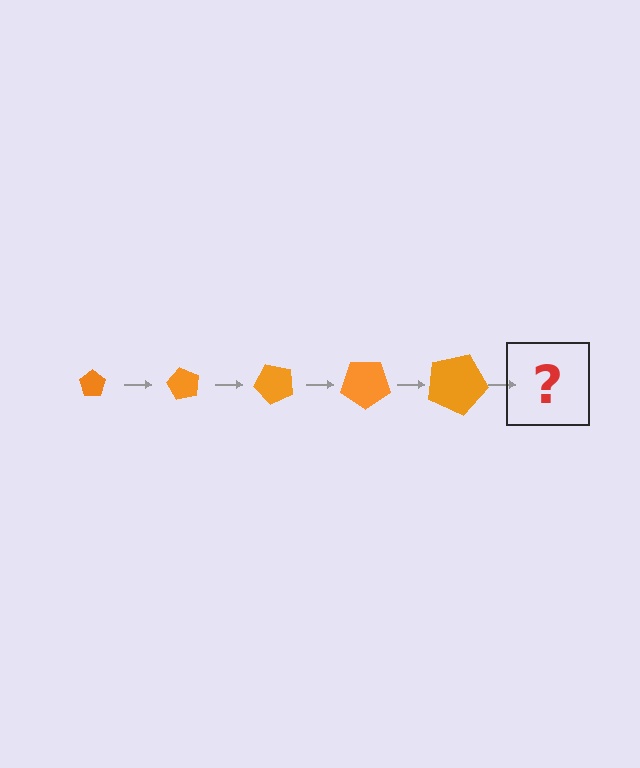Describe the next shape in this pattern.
It should be a pentagon, larger than the previous one and rotated 300 degrees from the start.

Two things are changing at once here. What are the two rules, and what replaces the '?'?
The two rules are that the pentagon grows larger each step and it rotates 60 degrees each step. The '?' should be a pentagon, larger than the previous one and rotated 300 degrees from the start.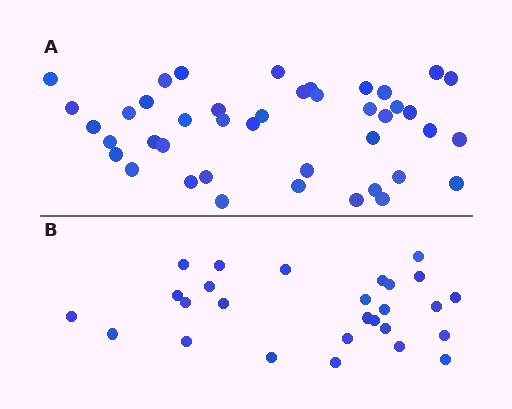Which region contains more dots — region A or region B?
Region A (the top region) has more dots.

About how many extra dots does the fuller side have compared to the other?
Region A has approximately 15 more dots than region B.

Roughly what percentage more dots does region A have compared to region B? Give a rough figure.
About 55% more.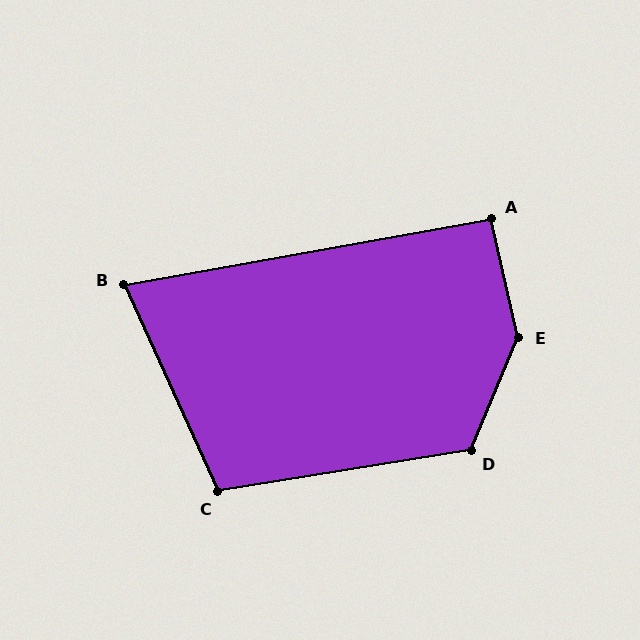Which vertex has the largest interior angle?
E, at approximately 144 degrees.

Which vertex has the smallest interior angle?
B, at approximately 76 degrees.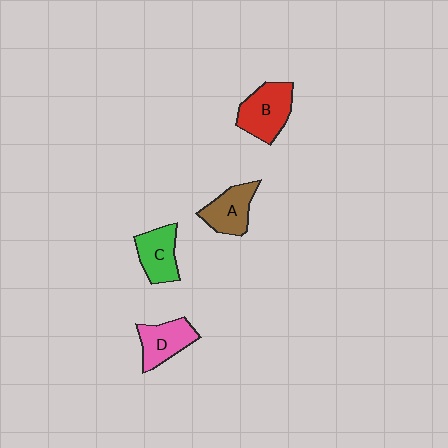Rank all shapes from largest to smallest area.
From largest to smallest: B (red), A (brown), D (pink), C (green).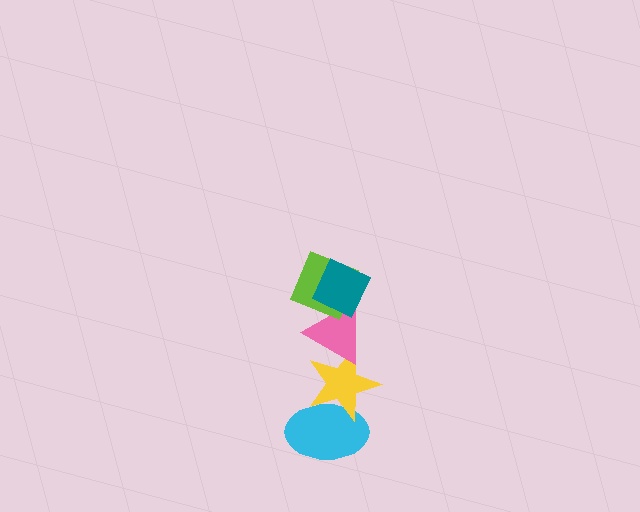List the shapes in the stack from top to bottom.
From top to bottom: the teal diamond, the lime diamond, the pink triangle, the yellow star, the cyan ellipse.